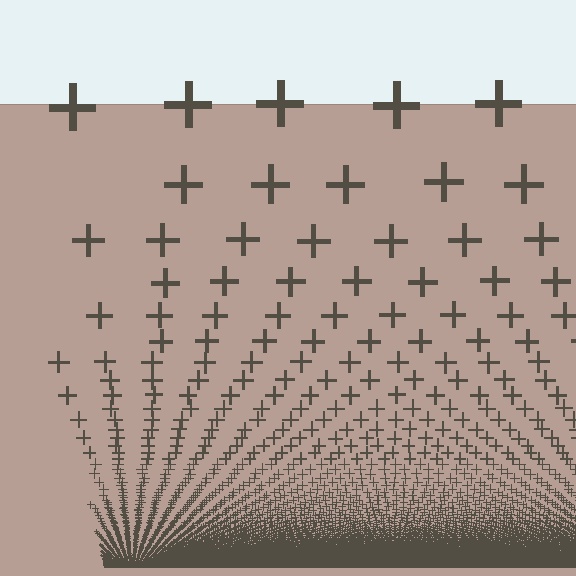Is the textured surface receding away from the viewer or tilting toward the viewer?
The surface appears to tilt toward the viewer. Texture elements get larger and sparser toward the top.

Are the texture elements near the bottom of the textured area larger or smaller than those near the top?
Smaller. The gradient is inverted — elements near the bottom are smaller and denser.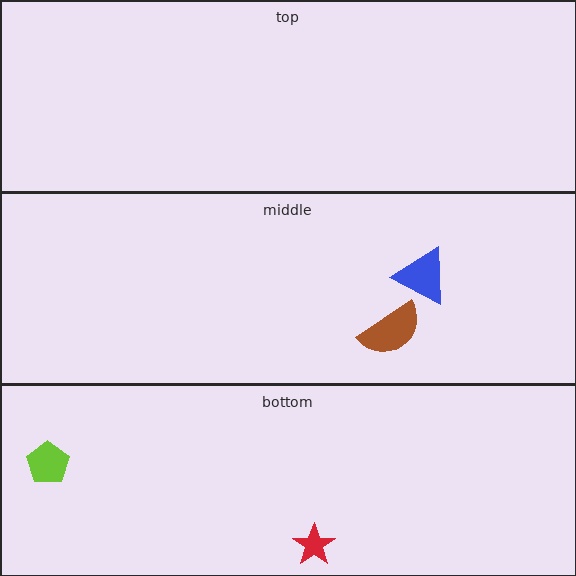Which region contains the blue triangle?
The middle region.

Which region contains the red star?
The bottom region.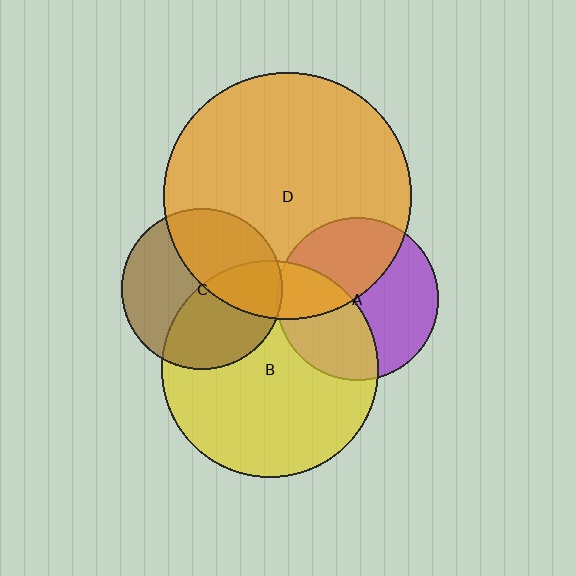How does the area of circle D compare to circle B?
Approximately 1.3 times.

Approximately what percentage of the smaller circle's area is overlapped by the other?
Approximately 40%.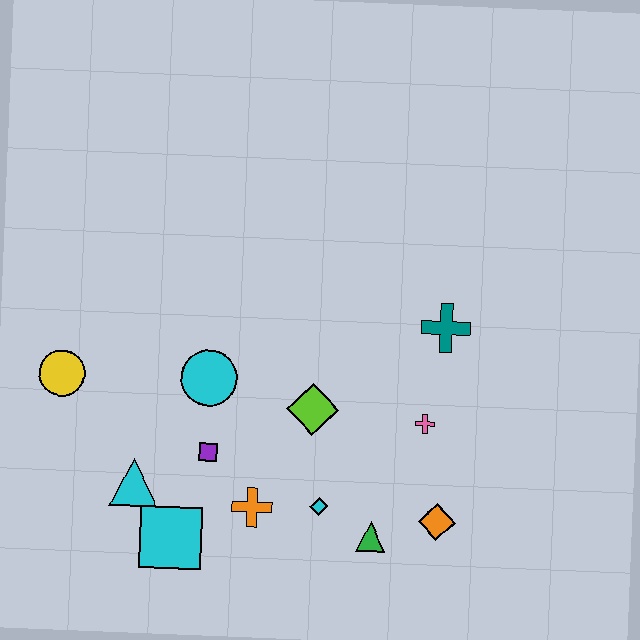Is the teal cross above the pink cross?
Yes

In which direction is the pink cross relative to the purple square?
The pink cross is to the right of the purple square.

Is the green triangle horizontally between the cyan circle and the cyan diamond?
No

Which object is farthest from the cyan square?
The teal cross is farthest from the cyan square.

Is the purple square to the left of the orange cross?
Yes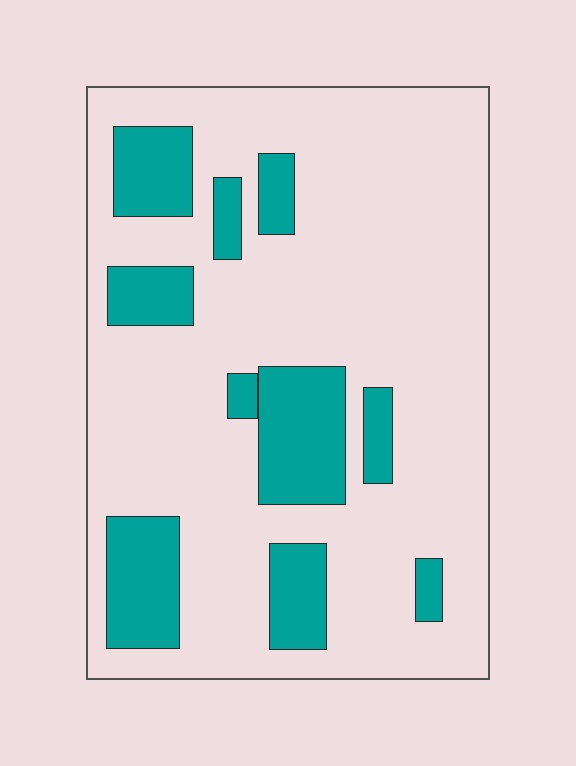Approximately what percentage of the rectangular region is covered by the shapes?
Approximately 20%.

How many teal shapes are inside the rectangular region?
10.